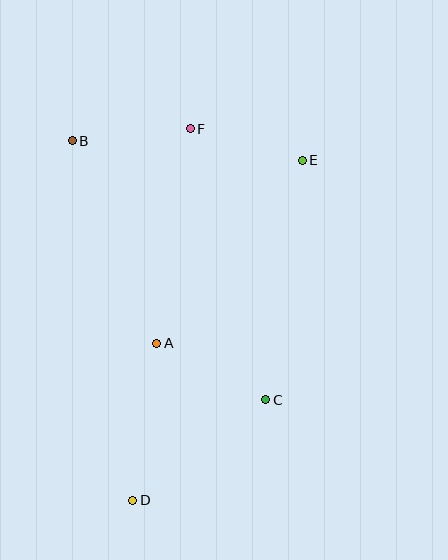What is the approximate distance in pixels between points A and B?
The distance between A and B is approximately 220 pixels.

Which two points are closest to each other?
Points E and F are closest to each other.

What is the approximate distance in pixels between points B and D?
The distance between B and D is approximately 365 pixels.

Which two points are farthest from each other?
Points D and E are farthest from each other.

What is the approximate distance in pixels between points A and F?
The distance between A and F is approximately 217 pixels.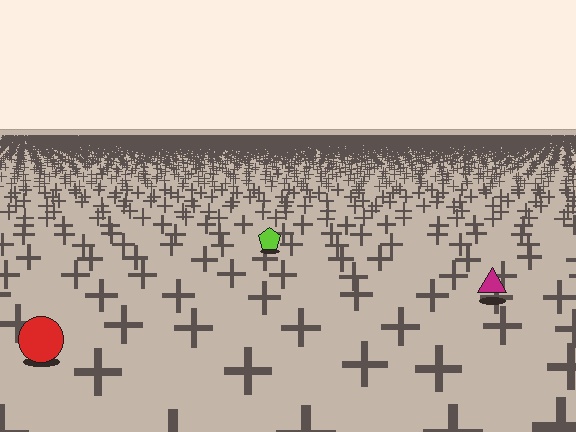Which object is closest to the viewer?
The red circle is closest. The texture marks near it are larger and more spread out.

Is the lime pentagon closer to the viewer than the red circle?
No. The red circle is closer — you can tell from the texture gradient: the ground texture is coarser near it.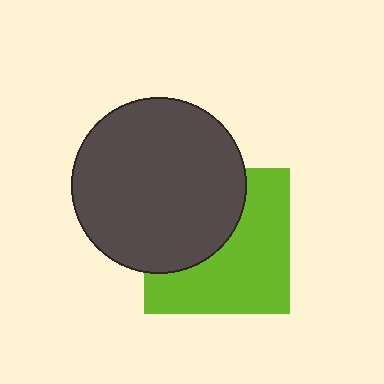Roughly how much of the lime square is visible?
About half of it is visible (roughly 56%).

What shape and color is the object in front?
The object in front is a dark gray circle.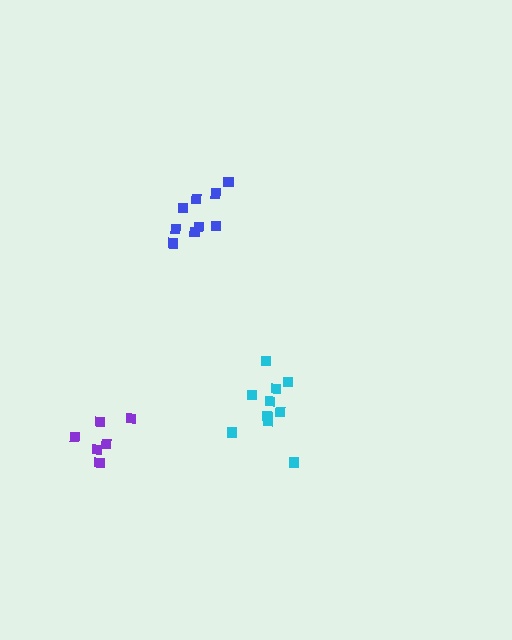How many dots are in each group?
Group 1: 10 dots, Group 2: 6 dots, Group 3: 10 dots (26 total).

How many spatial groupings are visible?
There are 3 spatial groupings.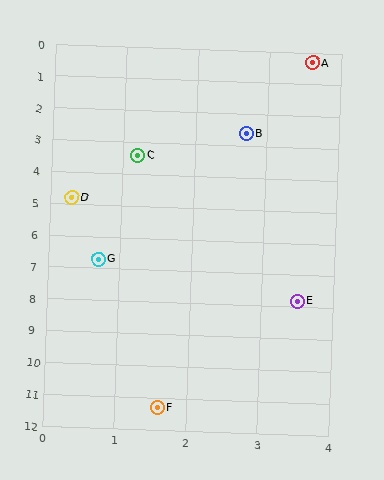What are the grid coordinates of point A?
Point A is at approximately (3.6, 0.3).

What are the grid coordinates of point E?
Point E is at approximately (3.5, 7.8).